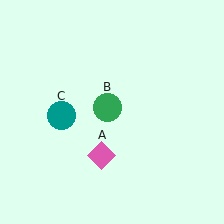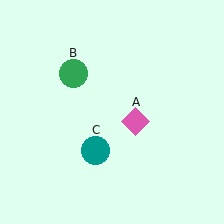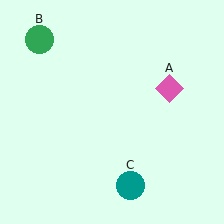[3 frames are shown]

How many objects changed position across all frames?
3 objects changed position: pink diamond (object A), green circle (object B), teal circle (object C).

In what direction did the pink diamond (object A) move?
The pink diamond (object A) moved up and to the right.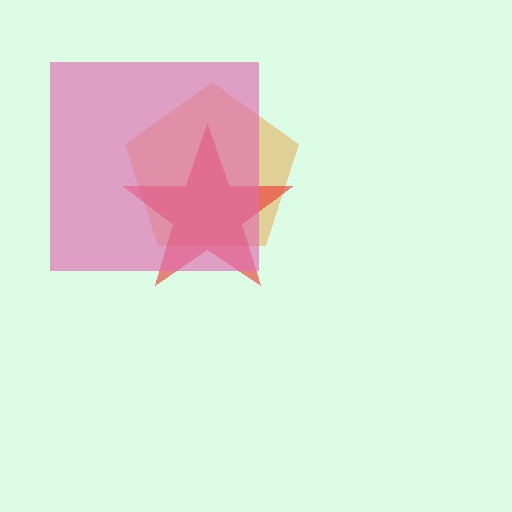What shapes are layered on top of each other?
The layered shapes are: an orange pentagon, a red star, a pink square.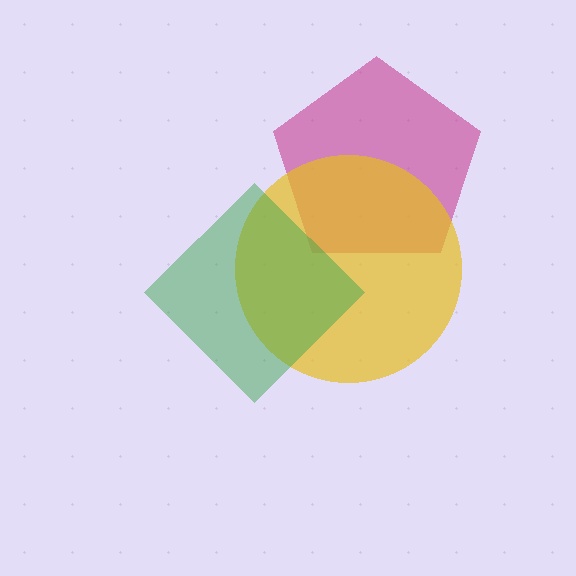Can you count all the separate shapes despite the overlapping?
Yes, there are 3 separate shapes.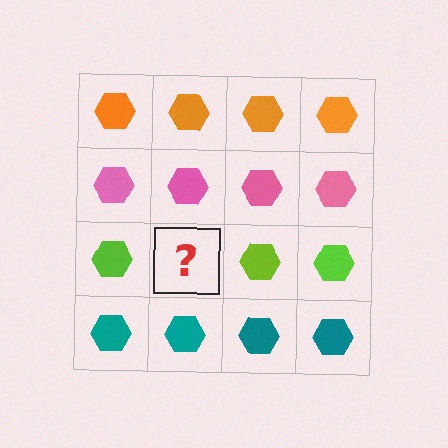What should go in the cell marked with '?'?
The missing cell should contain a lime hexagon.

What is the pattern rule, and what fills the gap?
The rule is that each row has a consistent color. The gap should be filled with a lime hexagon.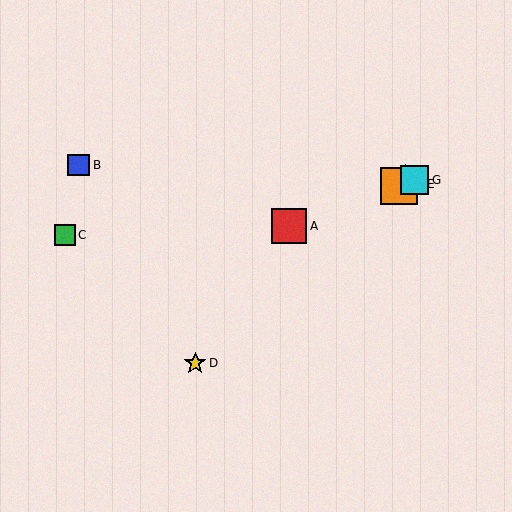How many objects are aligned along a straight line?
4 objects (A, E, F, G) are aligned along a straight line.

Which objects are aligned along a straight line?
Objects A, E, F, G are aligned along a straight line.